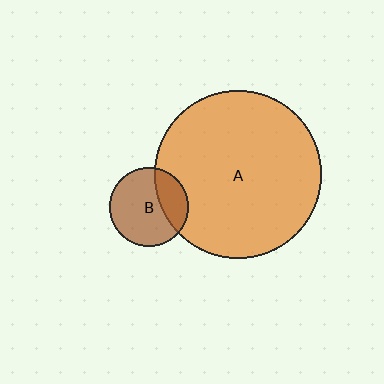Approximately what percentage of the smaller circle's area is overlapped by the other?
Approximately 30%.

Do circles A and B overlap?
Yes.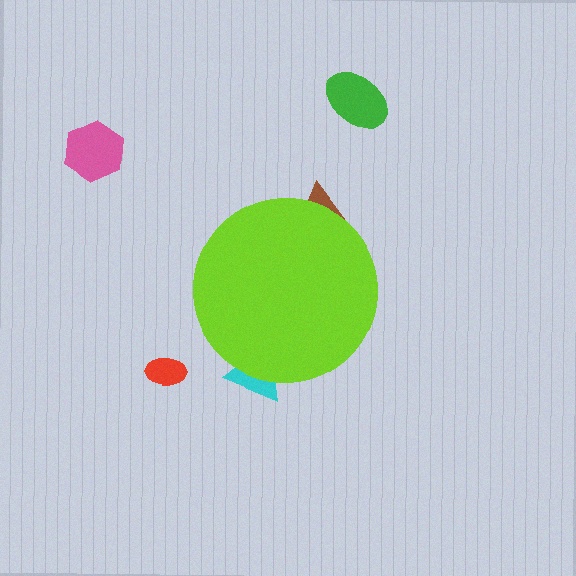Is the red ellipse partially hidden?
No, the red ellipse is fully visible.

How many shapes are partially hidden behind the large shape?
2 shapes are partially hidden.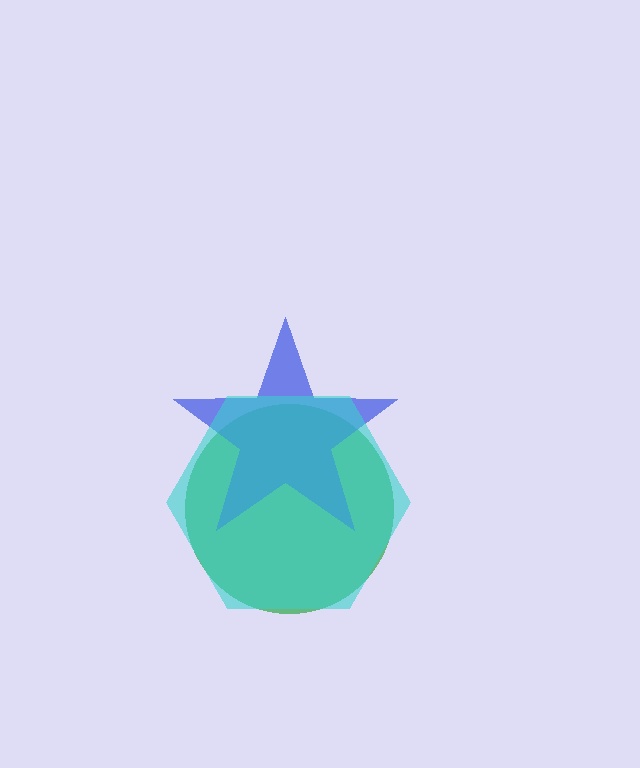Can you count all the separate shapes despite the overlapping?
Yes, there are 3 separate shapes.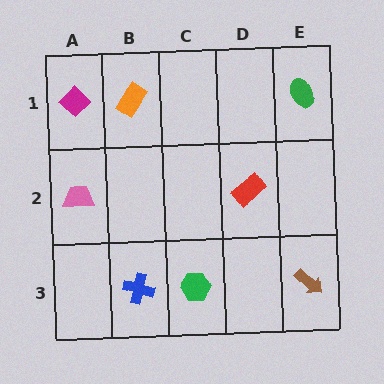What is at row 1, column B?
An orange rectangle.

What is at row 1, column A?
A magenta diamond.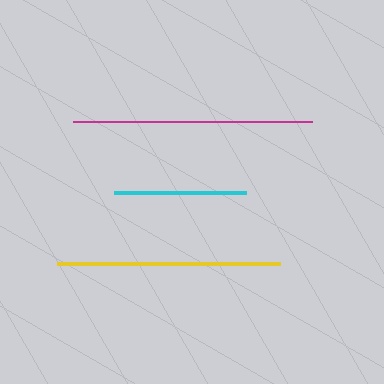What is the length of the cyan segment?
The cyan segment is approximately 132 pixels long.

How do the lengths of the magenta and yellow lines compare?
The magenta and yellow lines are approximately the same length.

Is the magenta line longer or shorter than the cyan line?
The magenta line is longer than the cyan line.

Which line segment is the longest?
The magenta line is the longest at approximately 239 pixels.